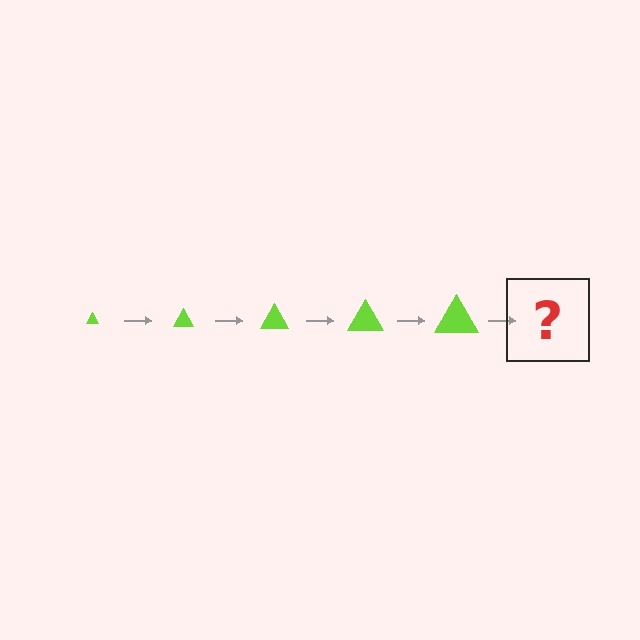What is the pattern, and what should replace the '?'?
The pattern is that the triangle gets progressively larger each step. The '?' should be a lime triangle, larger than the previous one.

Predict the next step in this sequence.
The next step is a lime triangle, larger than the previous one.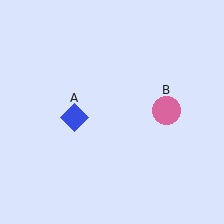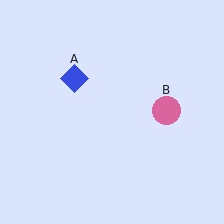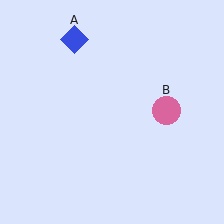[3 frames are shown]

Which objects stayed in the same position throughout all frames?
Pink circle (object B) remained stationary.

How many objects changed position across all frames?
1 object changed position: blue diamond (object A).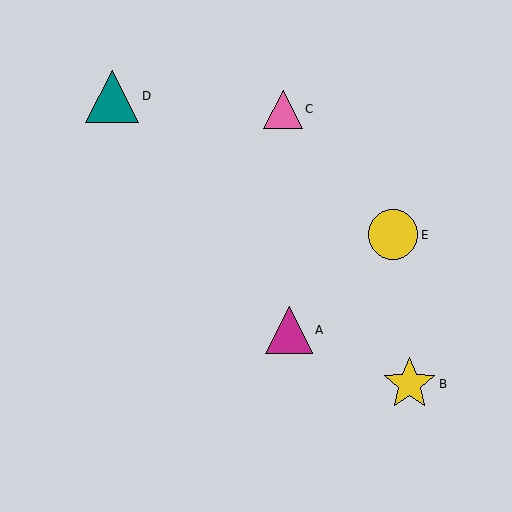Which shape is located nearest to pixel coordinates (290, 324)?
The magenta triangle (labeled A) at (289, 330) is nearest to that location.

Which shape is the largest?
The teal triangle (labeled D) is the largest.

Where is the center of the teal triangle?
The center of the teal triangle is at (112, 96).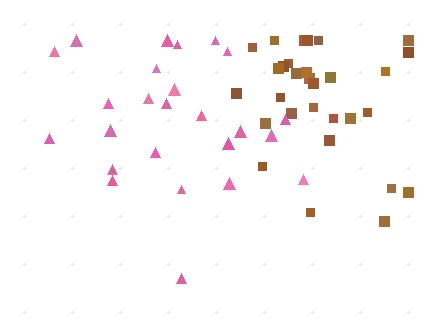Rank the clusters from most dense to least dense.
brown, pink.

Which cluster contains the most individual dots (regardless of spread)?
Brown (30).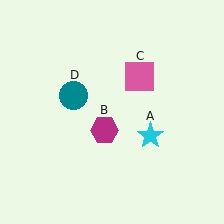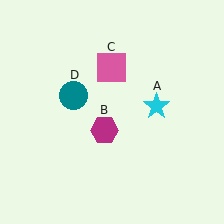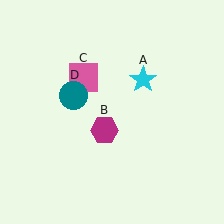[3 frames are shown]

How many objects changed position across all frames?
2 objects changed position: cyan star (object A), pink square (object C).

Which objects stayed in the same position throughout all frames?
Magenta hexagon (object B) and teal circle (object D) remained stationary.